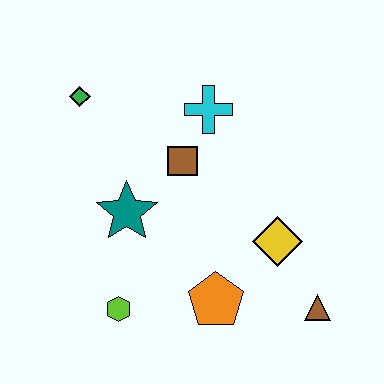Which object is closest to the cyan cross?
The brown square is closest to the cyan cross.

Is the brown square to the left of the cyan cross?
Yes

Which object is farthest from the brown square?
The brown triangle is farthest from the brown square.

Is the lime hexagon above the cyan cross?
No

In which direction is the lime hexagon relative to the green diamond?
The lime hexagon is below the green diamond.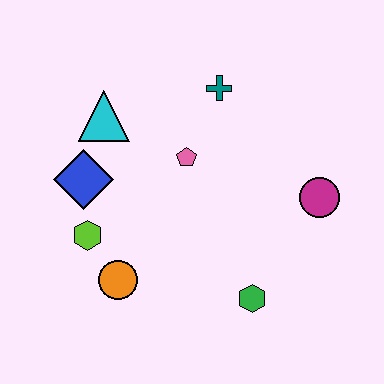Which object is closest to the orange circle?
The lime hexagon is closest to the orange circle.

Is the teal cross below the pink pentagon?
No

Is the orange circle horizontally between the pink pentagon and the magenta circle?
No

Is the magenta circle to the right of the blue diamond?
Yes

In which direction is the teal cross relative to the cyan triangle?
The teal cross is to the right of the cyan triangle.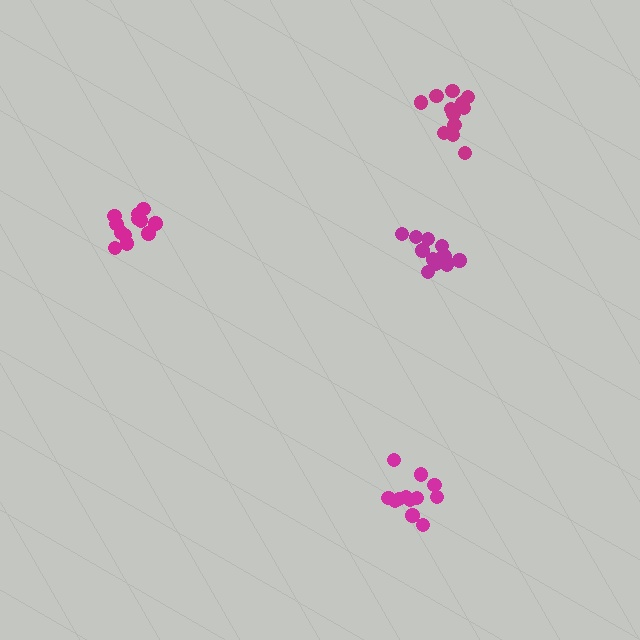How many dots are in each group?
Group 1: 12 dots, Group 2: 13 dots, Group 3: 12 dots, Group 4: 12 dots (49 total).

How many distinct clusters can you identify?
There are 4 distinct clusters.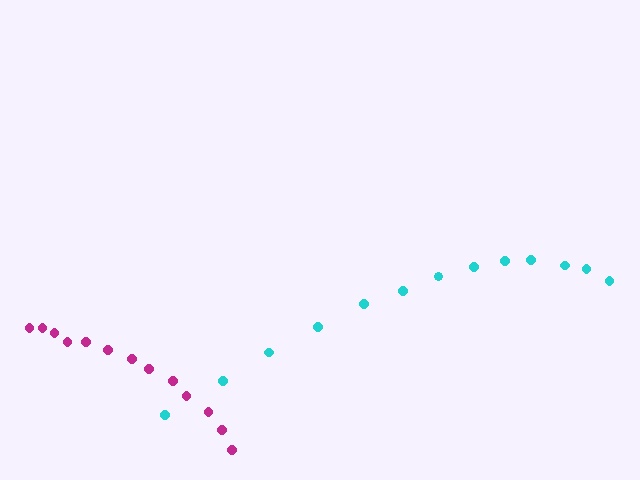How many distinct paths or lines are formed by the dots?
There are 2 distinct paths.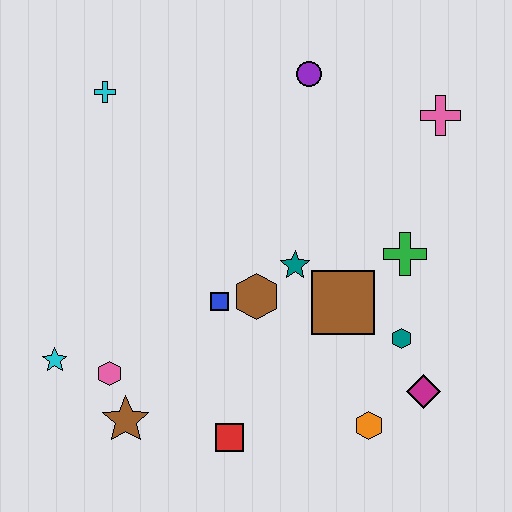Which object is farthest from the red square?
The pink cross is farthest from the red square.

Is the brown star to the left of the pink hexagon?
No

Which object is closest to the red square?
The brown star is closest to the red square.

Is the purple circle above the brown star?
Yes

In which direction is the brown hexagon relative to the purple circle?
The brown hexagon is below the purple circle.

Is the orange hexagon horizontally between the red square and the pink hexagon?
No